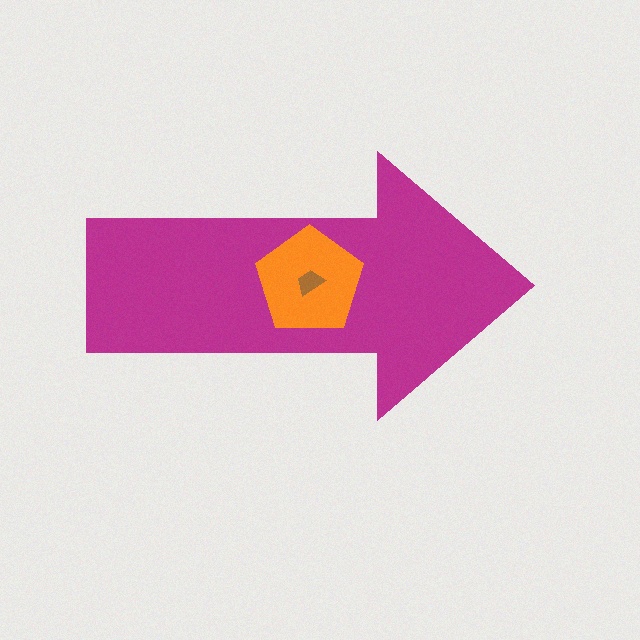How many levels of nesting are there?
3.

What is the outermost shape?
The magenta arrow.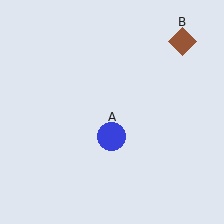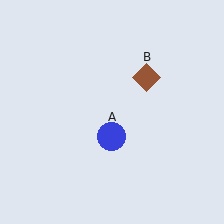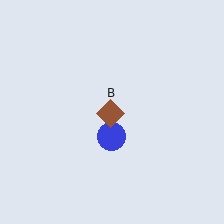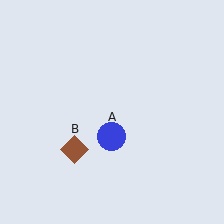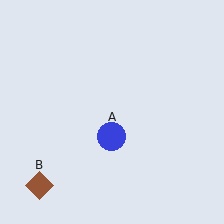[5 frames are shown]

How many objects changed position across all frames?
1 object changed position: brown diamond (object B).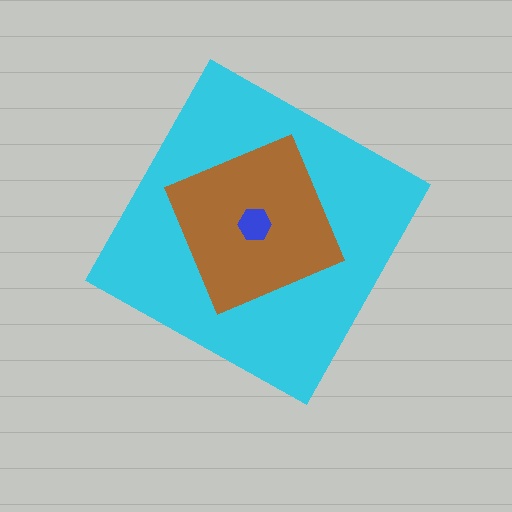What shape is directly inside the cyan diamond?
The brown square.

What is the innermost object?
The blue hexagon.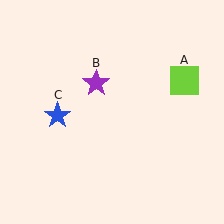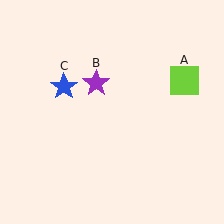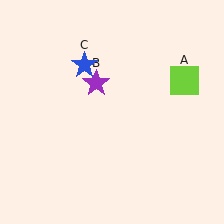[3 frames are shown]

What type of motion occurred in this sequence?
The blue star (object C) rotated clockwise around the center of the scene.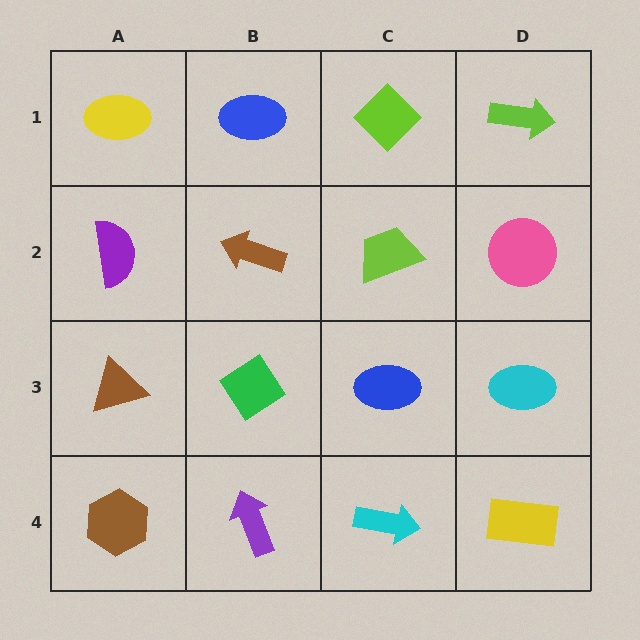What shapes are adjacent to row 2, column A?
A yellow ellipse (row 1, column A), a brown triangle (row 3, column A), a brown arrow (row 2, column B).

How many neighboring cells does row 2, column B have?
4.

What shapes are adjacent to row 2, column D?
A lime arrow (row 1, column D), a cyan ellipse (row 3, column D), a lime trapezoid (row 2, column C).